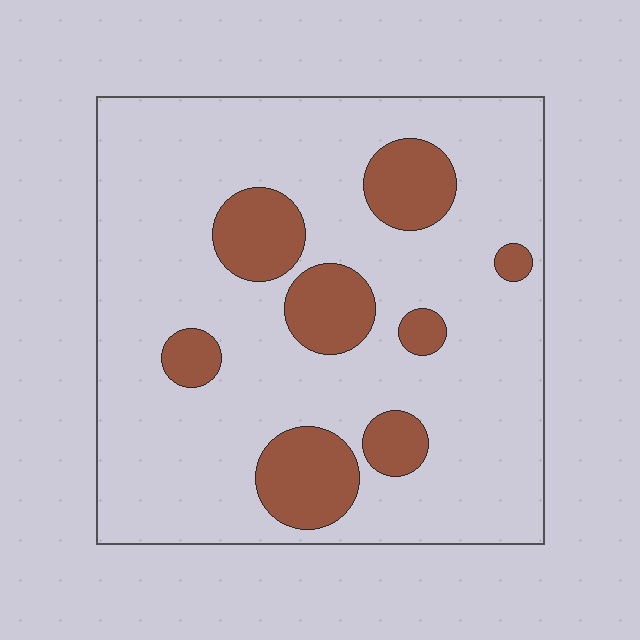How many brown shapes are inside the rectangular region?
8.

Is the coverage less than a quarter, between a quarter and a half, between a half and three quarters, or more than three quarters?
Less than a quarter.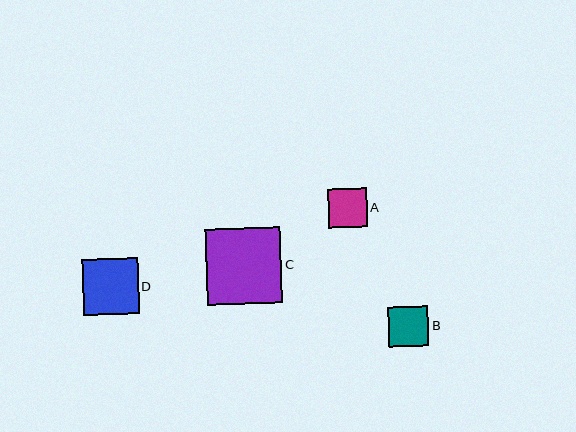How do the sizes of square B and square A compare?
Square B and square A are approximately the same size.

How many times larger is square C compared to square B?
Square C is approximately 1.9 times the size of square B.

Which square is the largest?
Square C is the largest with a size of approximately 75 pixels.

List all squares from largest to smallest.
From largest to smallest: C, D, B, A.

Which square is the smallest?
Square A is the smallest with a size of approximately 39 pixels.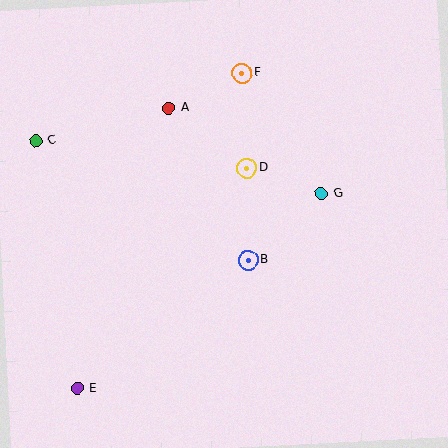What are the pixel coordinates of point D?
Point D is at (247, 168).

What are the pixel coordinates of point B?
Point B is at (248, 260).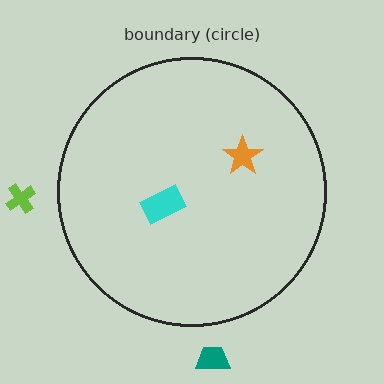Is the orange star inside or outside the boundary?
Inside.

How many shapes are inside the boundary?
2 inside, 2 outside.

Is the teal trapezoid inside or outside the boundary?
Outside.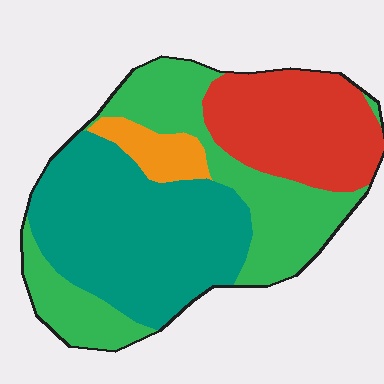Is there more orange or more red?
Red.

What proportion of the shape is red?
Red takes up about one quarter (1/4) of the shape.